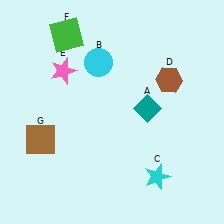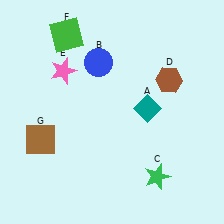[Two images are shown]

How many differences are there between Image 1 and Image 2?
There are 2 differences between the two images.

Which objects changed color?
B changed from cyan to blue. C changed from cyan to green.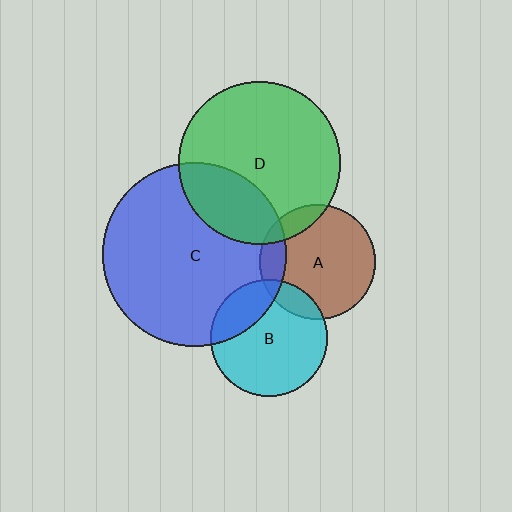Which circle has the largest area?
Circle C (blue).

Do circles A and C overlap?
Yes.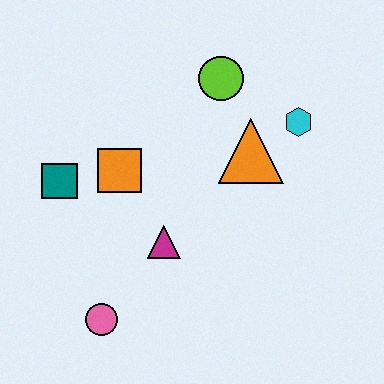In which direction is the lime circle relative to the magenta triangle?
The lime circle is above the magenta triangle.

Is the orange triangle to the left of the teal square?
No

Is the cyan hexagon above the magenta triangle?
Yes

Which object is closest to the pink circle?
The magenta triangle is closest to the pink circle.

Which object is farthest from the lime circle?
The pink circle is farthest from the lime circle.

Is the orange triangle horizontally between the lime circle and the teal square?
No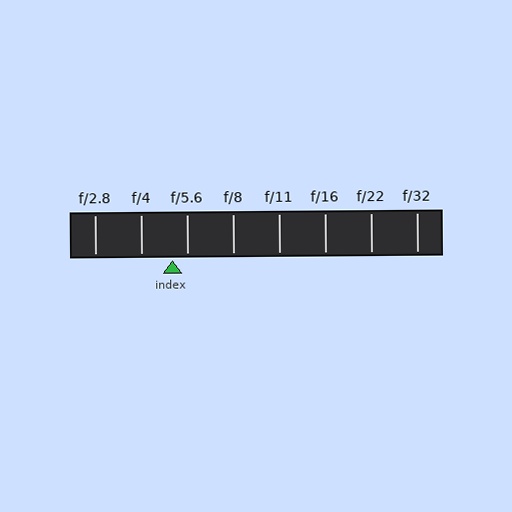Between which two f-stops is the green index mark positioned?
The index mark is between f/4 and f/5.6.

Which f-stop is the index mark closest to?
The index mark is closest to f/5.6.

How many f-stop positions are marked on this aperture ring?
There are 8 f-stop positions marked.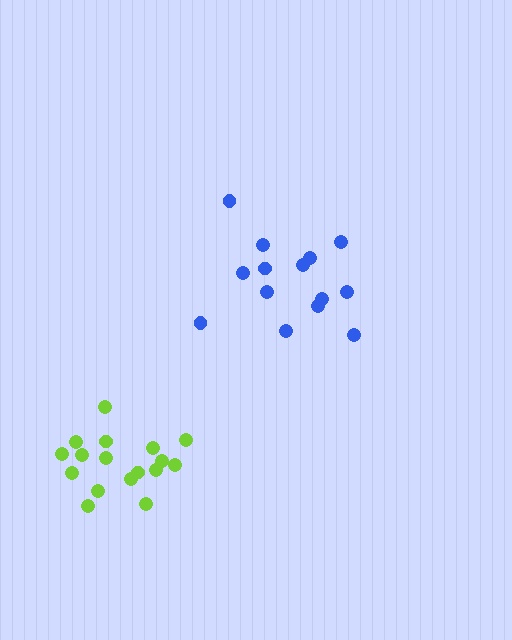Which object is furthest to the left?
The lime cluster is leftmost.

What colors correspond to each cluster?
The clusters are colored: lime, blue.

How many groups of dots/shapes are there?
There are 2 groups.